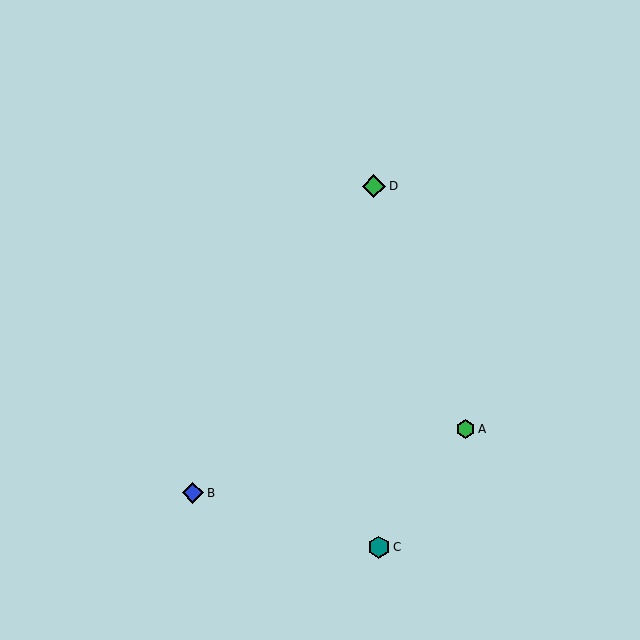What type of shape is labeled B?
Shape B is a blue diamond.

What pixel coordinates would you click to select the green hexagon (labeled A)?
Click at (466, 429) to select the green hexagon A.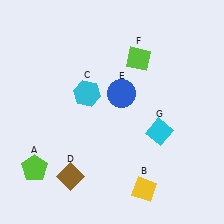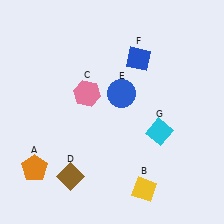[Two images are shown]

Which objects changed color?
A changed from lime to orange. C changed from cyan to pink. F changed from lime to blue.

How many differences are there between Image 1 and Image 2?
There are 3 differences between the two images.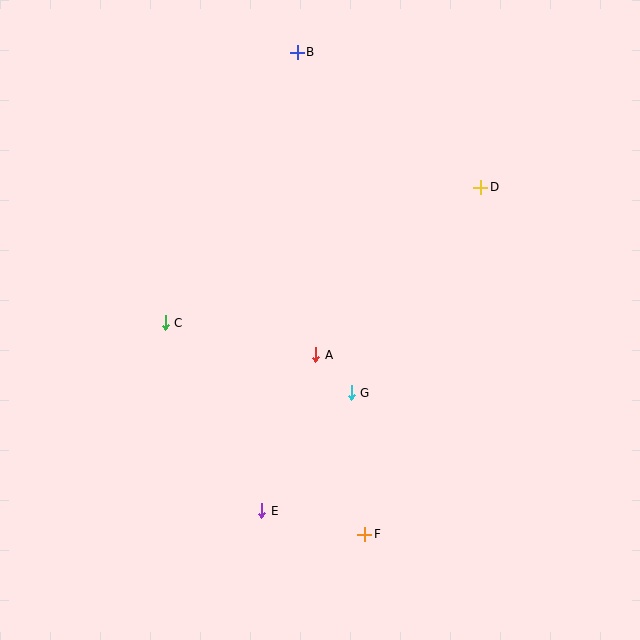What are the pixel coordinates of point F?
Point F is at (365, 534).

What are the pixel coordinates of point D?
Point D is at (481, 187).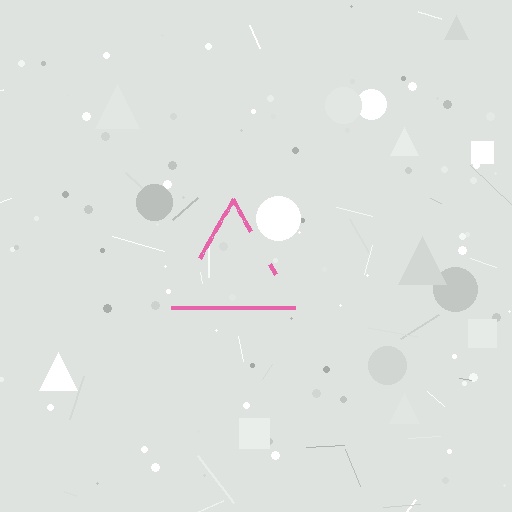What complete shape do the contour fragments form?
The contour fragments form a triangle.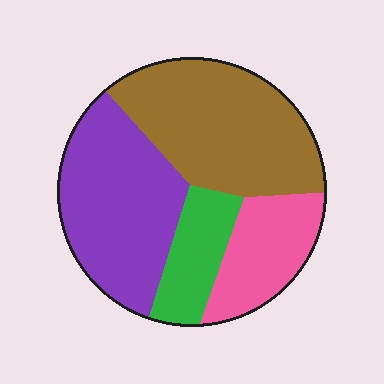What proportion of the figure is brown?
Brown covers around 35% of the figure.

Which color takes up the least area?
Green, at roughly 15%.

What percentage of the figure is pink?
Pink takes up about one sixth (1/6) of the figure.